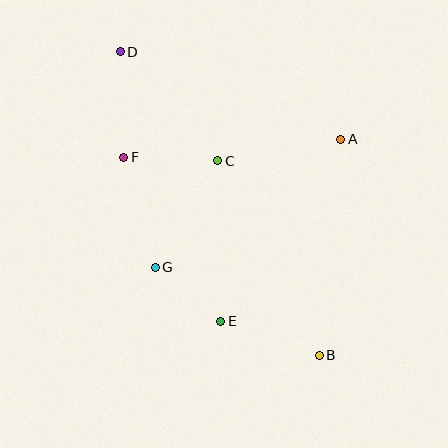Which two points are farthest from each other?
Points B and D are farthest from each other.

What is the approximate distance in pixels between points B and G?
The distance between B and G is approximately 186 pixels.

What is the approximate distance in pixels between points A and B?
The distance between A and B is approximately 217 pixels.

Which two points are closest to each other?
Points E and G are closest to each other.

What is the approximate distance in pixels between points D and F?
The distance between D and F is approximately 105 pixels.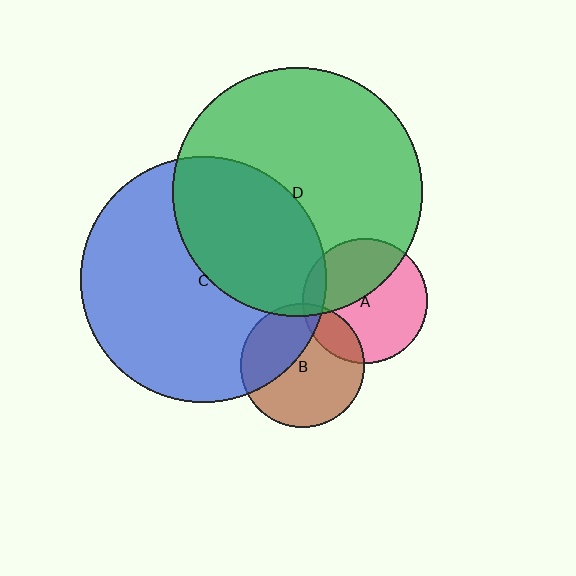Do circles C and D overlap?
Yes.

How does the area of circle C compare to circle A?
Approximately 3.9 times.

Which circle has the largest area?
Circle D (green).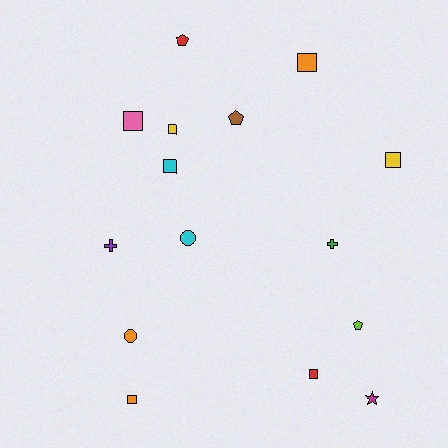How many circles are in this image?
There are 2 circles.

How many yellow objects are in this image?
There are 2 yellow objects.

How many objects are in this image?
There are 15 objects.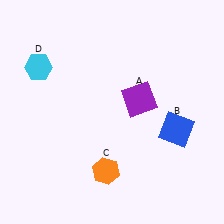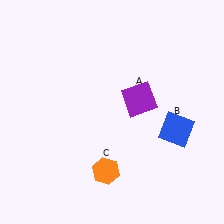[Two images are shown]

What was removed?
The cyan hexagon (D) was removed in Image 2.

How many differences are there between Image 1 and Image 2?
There is 1 difference between the two images.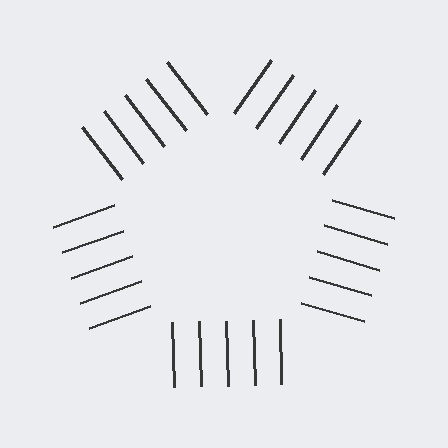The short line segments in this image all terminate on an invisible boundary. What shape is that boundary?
An illusory pentagon — the line segments terminate on its edges but no continuous stroke is drawn.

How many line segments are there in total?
25 — 5 along each of the 5 edges.